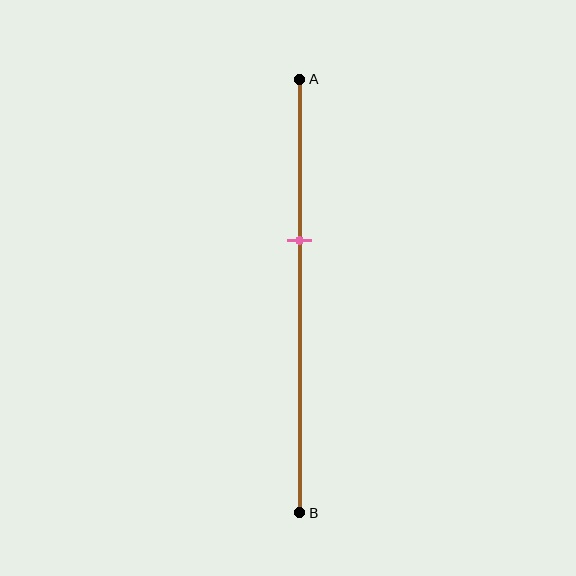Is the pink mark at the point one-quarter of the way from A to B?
No, the mark is at about 35% from A, not at the 25% one-quarter point.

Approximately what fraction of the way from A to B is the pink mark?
The pink mark is approximately 35% of the way from A to B.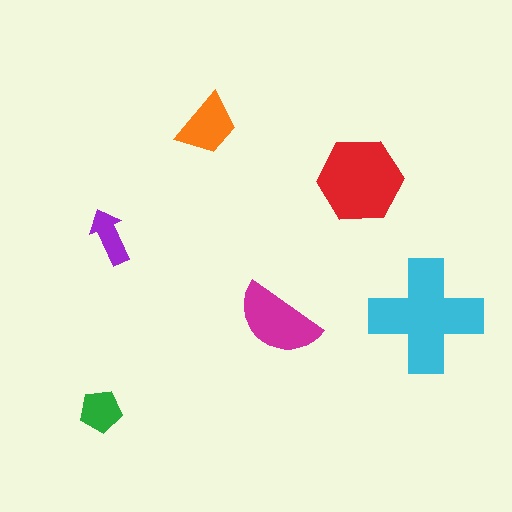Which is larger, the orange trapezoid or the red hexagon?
The red hexagon.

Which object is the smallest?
The purple arrow.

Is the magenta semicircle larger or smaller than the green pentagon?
Larger.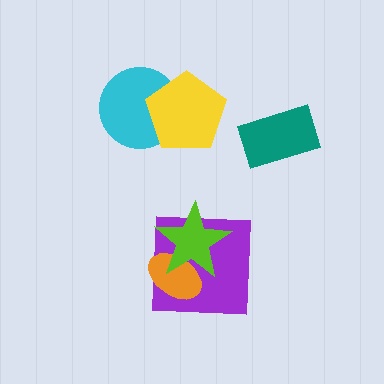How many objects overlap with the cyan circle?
1 object overlaps with the cyan circle.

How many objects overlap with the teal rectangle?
0 objects overlap with the teal rectangle.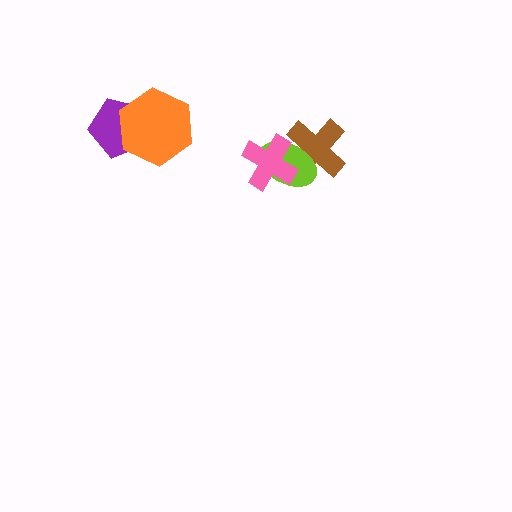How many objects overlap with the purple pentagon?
1 object overlaps with the purple pentagon.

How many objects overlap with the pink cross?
2 objects overlap with the pink cross.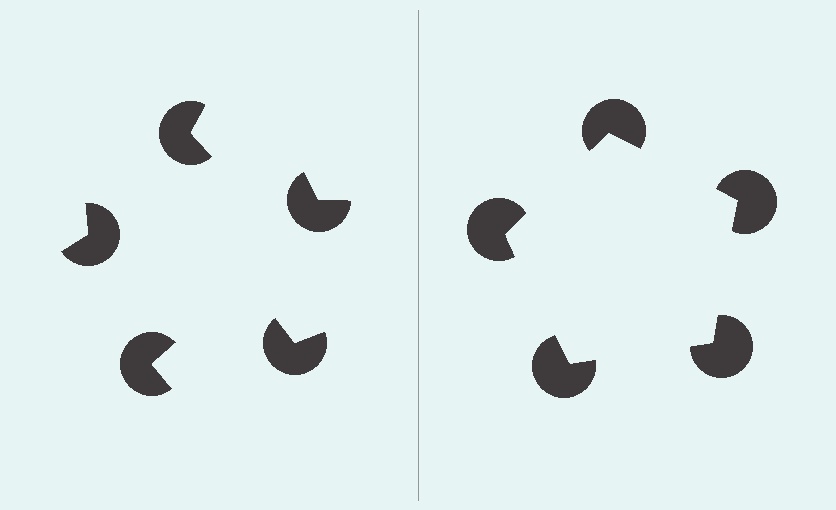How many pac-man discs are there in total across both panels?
10 — 5 on each side.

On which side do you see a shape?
An illusory pentagon appears on the right side. On the left side the wedge cuts are rotated, so no coherent shape forms.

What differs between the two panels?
The pac-man discs are positioned identically on both sides; only the wedge orientations differ. On the right they align to a pentagon; on the left they are misaligned.